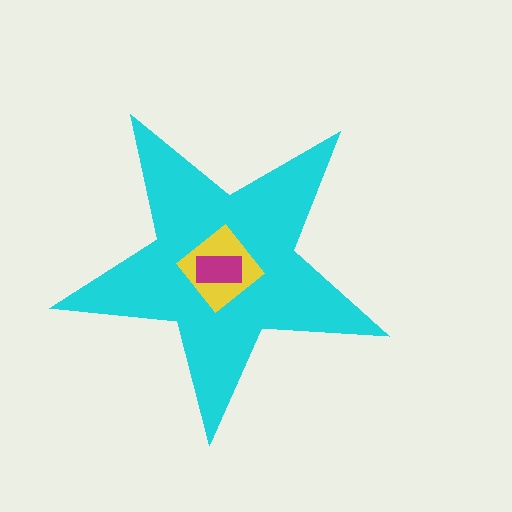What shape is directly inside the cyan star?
The yellow diamond.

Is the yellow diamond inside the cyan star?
Yes.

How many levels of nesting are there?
3.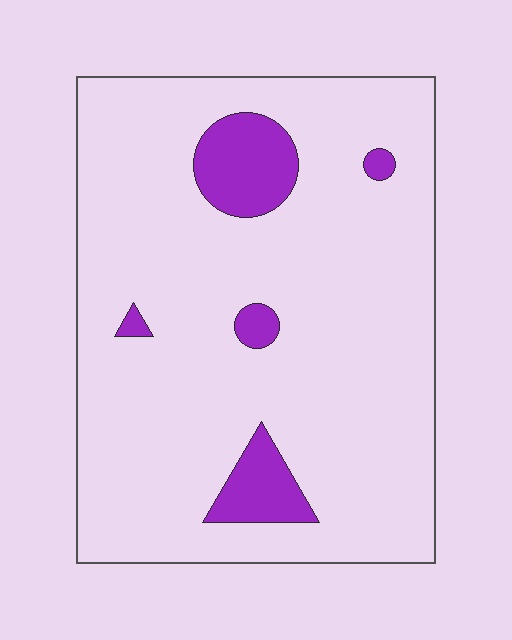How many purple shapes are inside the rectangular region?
5.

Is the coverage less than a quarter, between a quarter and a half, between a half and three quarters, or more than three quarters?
Less than a quarter.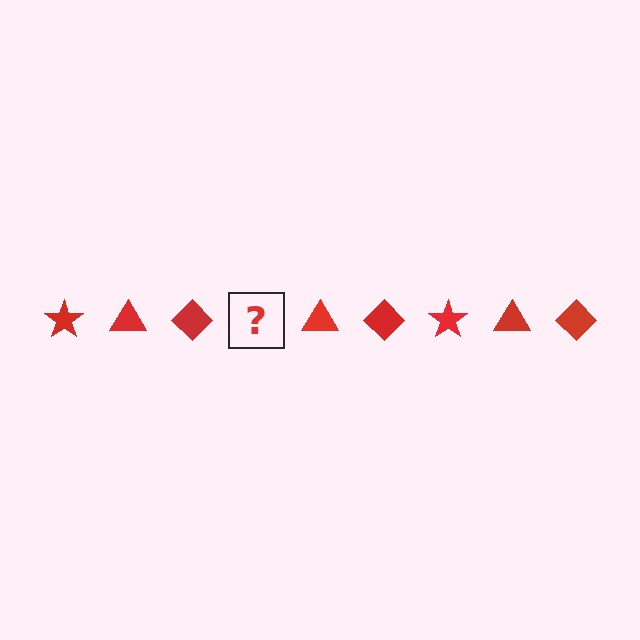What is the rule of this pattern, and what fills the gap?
The rule is that the pattern cycles through star, triangle, diamond shapes in red. The gap should be filled with a red star.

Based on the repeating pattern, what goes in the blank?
The blank should be a red star.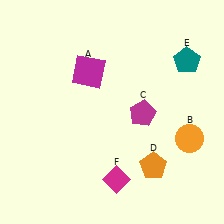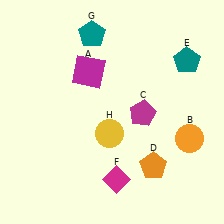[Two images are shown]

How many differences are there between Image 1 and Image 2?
There are 2 differences between the two images.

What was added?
A teal pentagon (G), a yellow circle (H) were added in Image 2.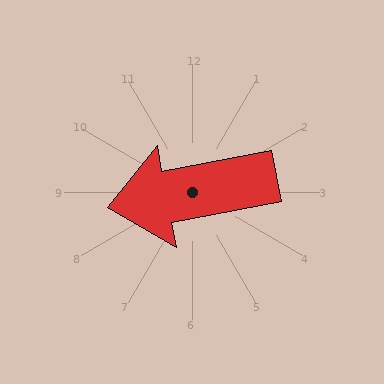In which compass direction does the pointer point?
West.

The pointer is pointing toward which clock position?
Roughly 9 o'clock.